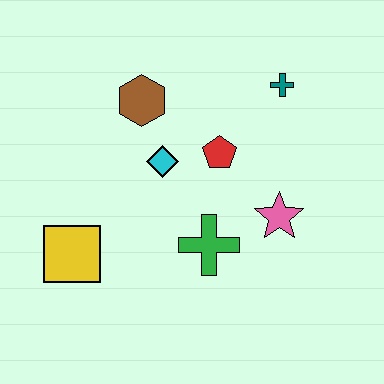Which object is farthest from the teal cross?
The yellow square is farthest from the teal cross.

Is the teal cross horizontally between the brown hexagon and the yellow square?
No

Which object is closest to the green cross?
The pink star is closest to the green cross.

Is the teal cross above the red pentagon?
Yes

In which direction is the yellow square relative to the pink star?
The yellow square is to the left of the pink star.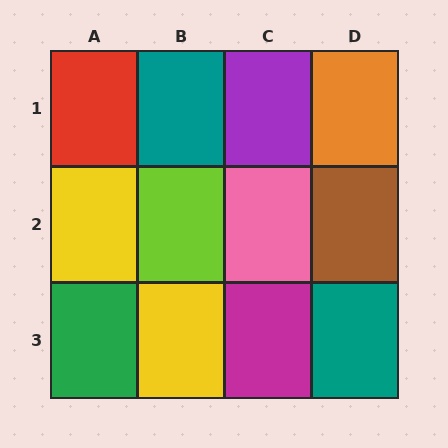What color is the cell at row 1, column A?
Red.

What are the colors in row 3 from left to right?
Green, yellow, magenta, teal.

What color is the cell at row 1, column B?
Teal.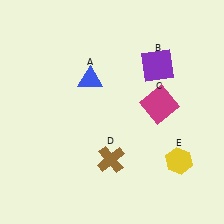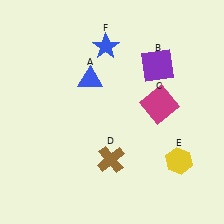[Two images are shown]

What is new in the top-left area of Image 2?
A blue star (F) was added in the top-left area of Image 2.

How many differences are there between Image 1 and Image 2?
There is 1 difference between the two images.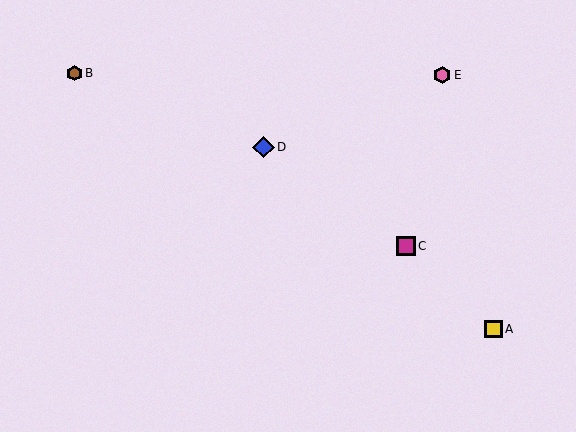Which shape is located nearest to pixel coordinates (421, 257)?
The magenta square (labeled C) at (406, 246) is nearest to that location.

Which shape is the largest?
The blue diamond (labeled D) is the largest.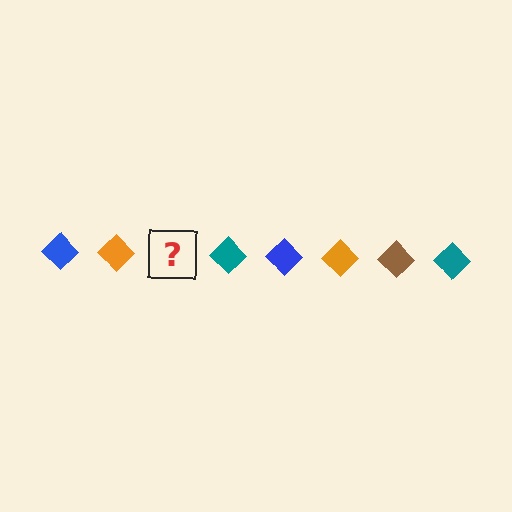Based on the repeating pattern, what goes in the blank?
The blank should be a brown diamond.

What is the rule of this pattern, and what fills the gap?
The rule is that the pattern cycles through blue, orange, brown, teal diamonds. The gap should be filled with a brown diamond.